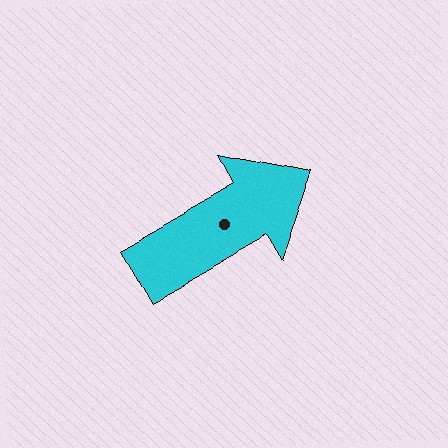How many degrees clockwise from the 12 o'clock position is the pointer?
Approximately 60 degrees.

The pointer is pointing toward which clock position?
Roughly 2 o'clock.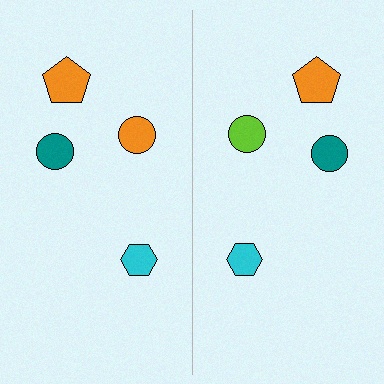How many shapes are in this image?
There are 8 shapes in this image.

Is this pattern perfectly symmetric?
No, the pattern is not perfectly symmetric. The lime circle on the right side breaks the symmetry — its mirror counterpart is orange.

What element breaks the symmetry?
The lime circle on the right side breaks the symmetry — its mirror counterpart is orange.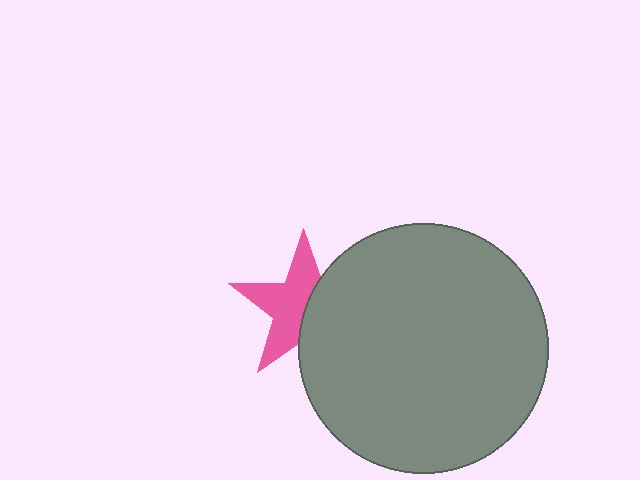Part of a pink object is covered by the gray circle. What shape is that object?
It is a star.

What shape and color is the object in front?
The object in front is a gray circle.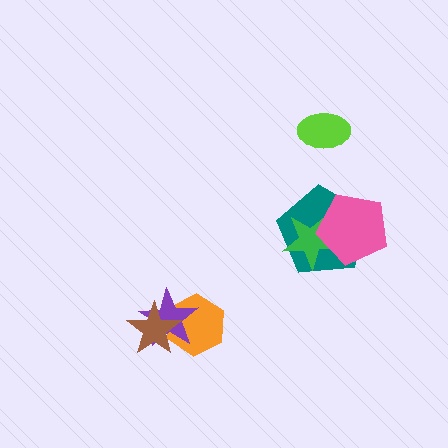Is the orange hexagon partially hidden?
Yes, it is partially covered by another shape.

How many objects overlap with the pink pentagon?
2 objects overlap with the pink pentagon.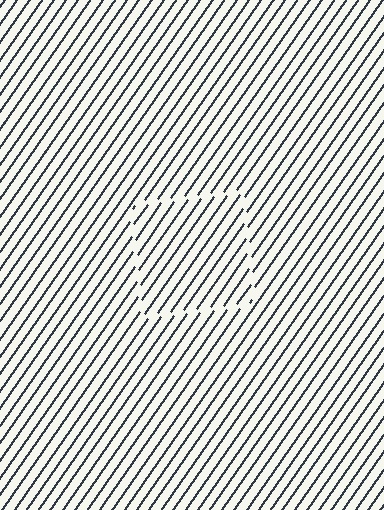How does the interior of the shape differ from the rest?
The interior of the shape contains the same grating, shifted by half a period — the contour is defined by the phase discontinuity where line-ends from the inner and outer gratings abut.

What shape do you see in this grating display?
An illusory square. The interior of the shape contains the same grating, shifted by half a period — the contour is defined by the phase discontinuity where line-ends from the inner and outer gratings abut.